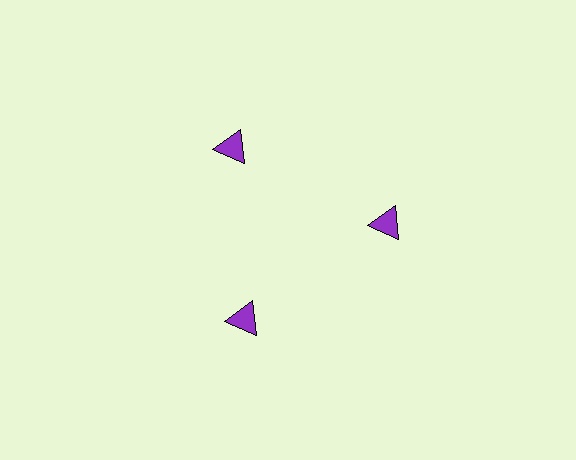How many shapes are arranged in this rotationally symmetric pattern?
There are 3 shapes, arranged in 3 groups of 1.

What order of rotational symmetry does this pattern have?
This pattern has 3-fold rotational symmetry.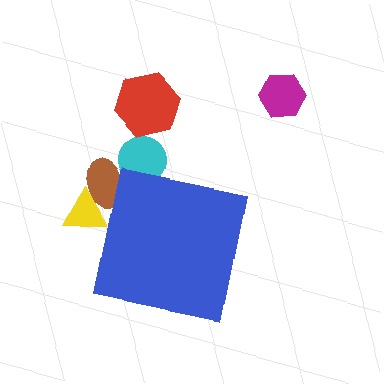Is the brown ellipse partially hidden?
Yes, the brown ellipse is partially hidden behind the blue square.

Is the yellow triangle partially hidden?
Yes, the yellow triangle is partially hidden behind the blue square.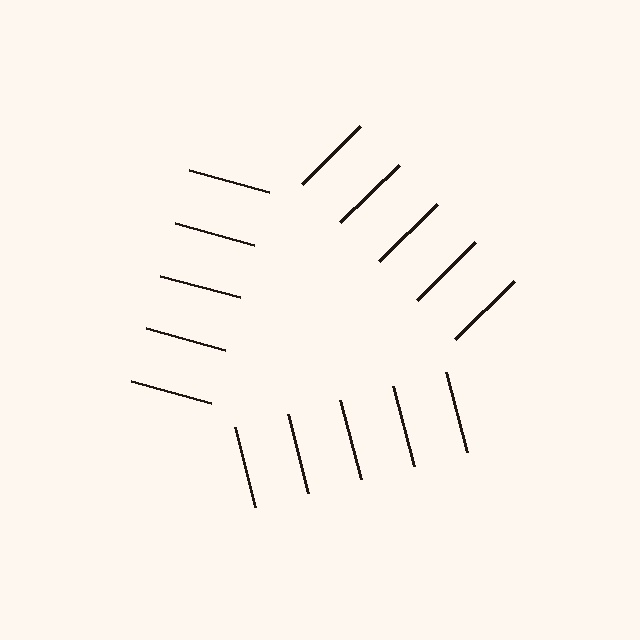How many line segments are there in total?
15 — 5 along each of the 3 edges.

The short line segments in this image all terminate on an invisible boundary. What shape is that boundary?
An illusory triangle — the line segments terminate on its edges but no continuous stroke is drawn.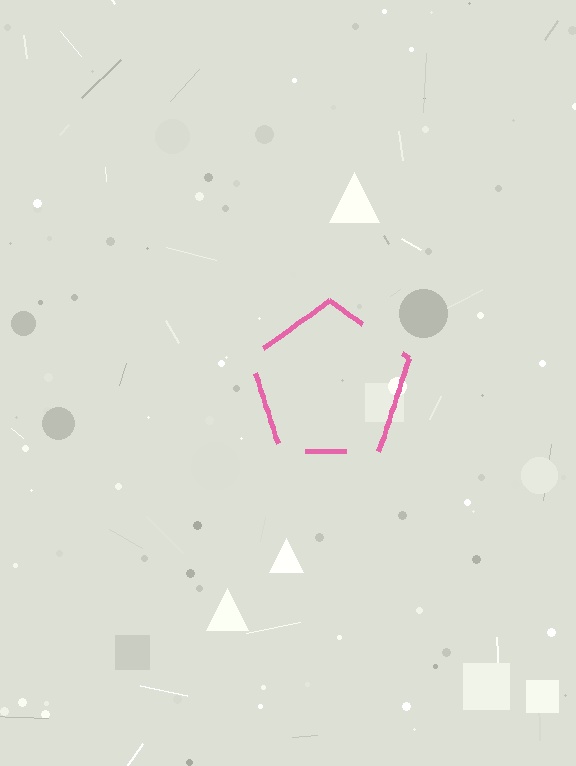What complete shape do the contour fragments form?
The contour fragments form a pentagon.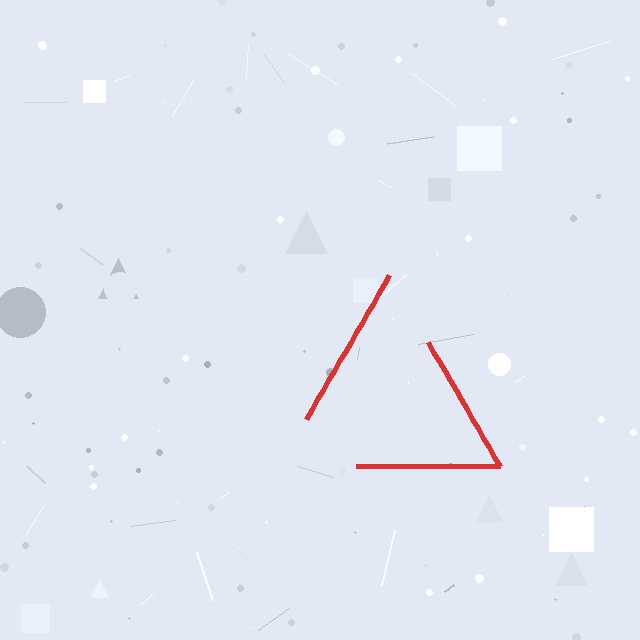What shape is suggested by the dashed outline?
The dashed outline suggests a triangle.